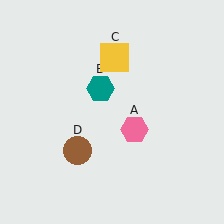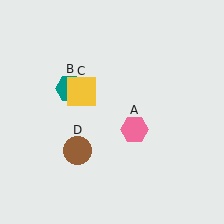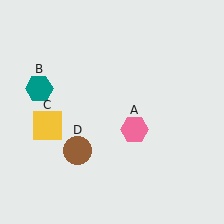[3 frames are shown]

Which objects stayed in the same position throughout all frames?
Pink hexagon (object A) and brown circle (object D) remained stationary.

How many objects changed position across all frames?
2 objects changed position: teal hexagon (object B), yellow square (object C).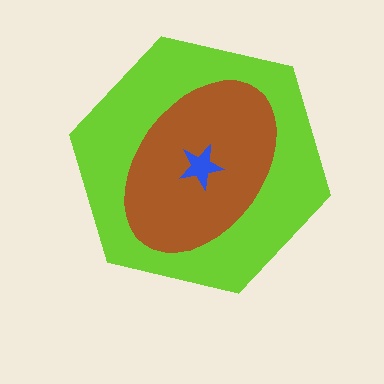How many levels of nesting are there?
3.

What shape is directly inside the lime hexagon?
The brown ellipse.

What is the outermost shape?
The lime hexagon.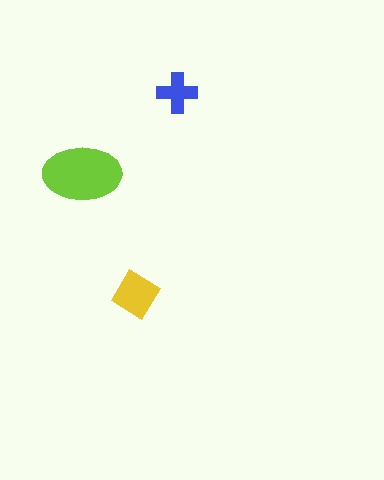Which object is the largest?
The lime ellipse.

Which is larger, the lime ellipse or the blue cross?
The lime ellipse.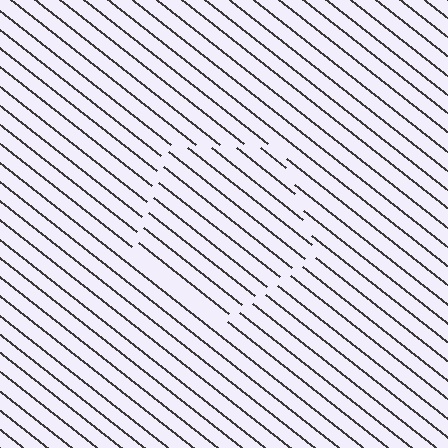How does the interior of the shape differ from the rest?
The interior of the shape contains the same grating, shifted by half a period — the contour is defined by the phase discontinuity where line-ends from the inner and outer gratings abut.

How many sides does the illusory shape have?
5 sides — the line-ends trace a pentagon.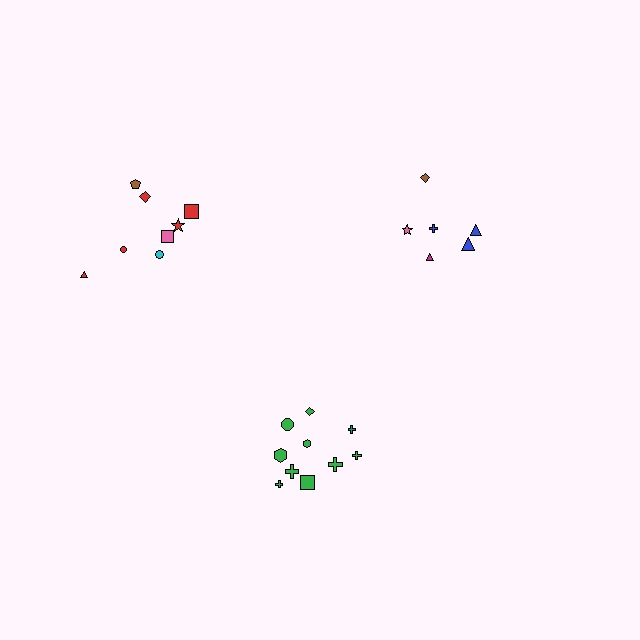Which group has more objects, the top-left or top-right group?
The top-left group.